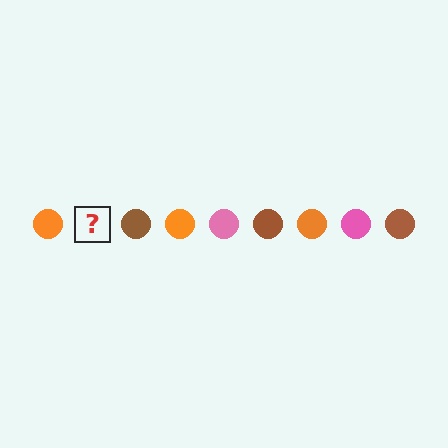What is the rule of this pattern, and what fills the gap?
The rule is that the pattern cycles through orange, pink, brown circles. The gap should be filled with a pink circle.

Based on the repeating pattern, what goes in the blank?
The blank should be a pink circle.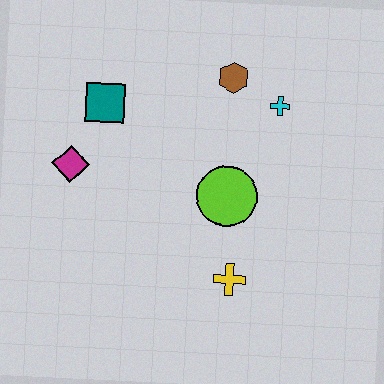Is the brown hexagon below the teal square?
No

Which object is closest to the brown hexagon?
The cyan cross is closest to the brown hexagon.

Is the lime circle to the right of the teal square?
Yes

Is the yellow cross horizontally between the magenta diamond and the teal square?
No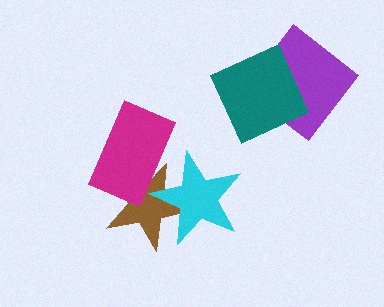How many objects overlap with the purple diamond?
1 object overlaps with the purple diamond.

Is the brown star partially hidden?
Yes, it is partially covered by another shape.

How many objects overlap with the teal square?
1 object overlaps with the teal square.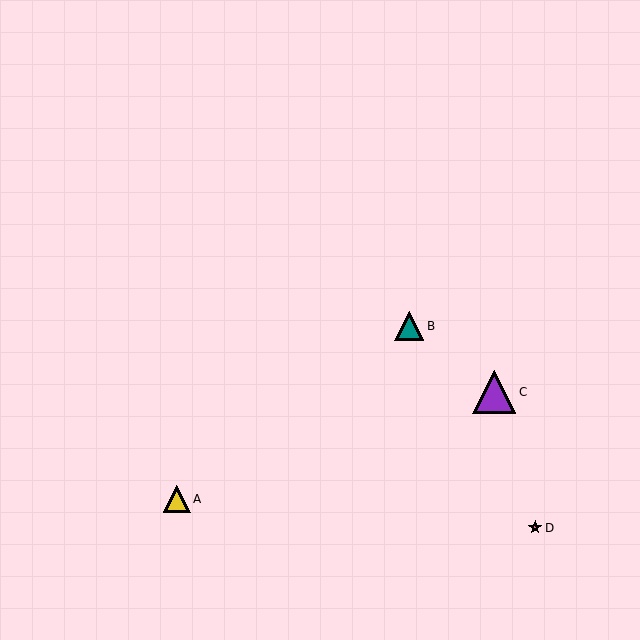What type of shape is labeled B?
Shape B is a teal triangle.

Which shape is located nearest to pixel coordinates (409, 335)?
The teal triangle (labeled B) at (409, 326) is nearest to that location.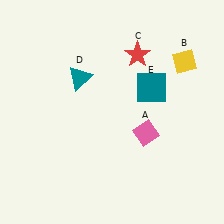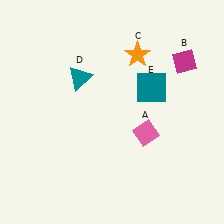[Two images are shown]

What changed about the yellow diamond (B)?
In Image 1, B is yellow. In Image 2, it changed to magenta.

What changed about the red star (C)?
In Image 1, C is red. In Image 2, it changed to orange.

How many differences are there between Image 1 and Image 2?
There are 2 differences between the two images.